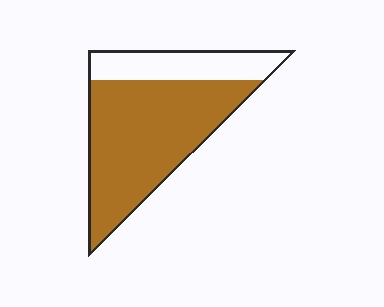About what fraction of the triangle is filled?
About three quarters (3/4).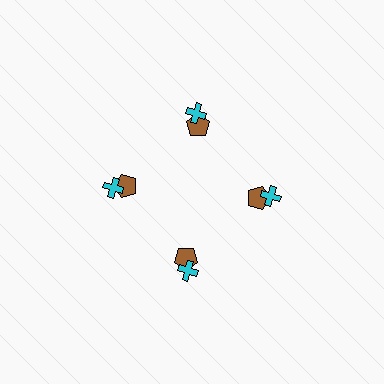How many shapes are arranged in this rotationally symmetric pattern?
There are 8 shapes, arranged in 4 groups of 2.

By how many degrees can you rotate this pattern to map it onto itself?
The pattern maps onto itself every 90 degrees of rotation.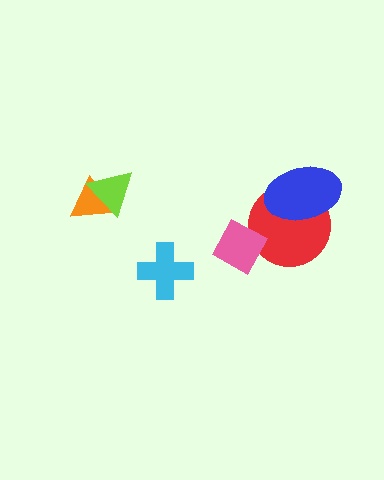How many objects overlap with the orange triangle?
1 object overlaps with the orange triangle.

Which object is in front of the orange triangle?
The lime triangle is in front of the orange triangle.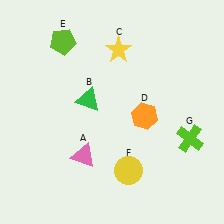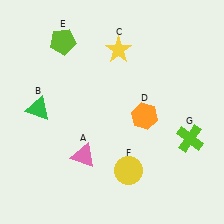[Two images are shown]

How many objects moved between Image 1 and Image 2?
1 object moved between the two images.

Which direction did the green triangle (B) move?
The green triangle (B) moved left.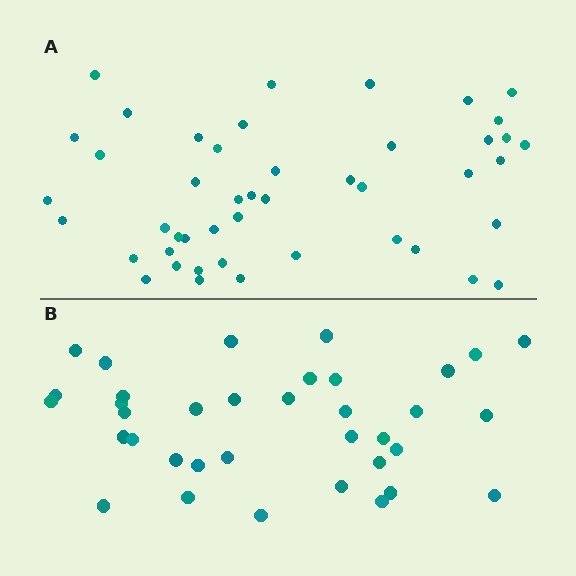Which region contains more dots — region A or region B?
Region A (the top region) has more dots.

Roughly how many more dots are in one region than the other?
Region A has roughly 10 or so more dots than region B.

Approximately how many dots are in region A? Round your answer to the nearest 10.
About 50 dots. (The exact count is 46, which rounds to 50.)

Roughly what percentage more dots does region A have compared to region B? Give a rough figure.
About 30% more.